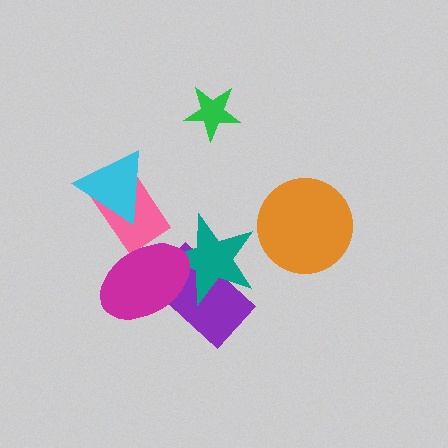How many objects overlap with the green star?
0 objects overlap with the green star.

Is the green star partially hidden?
No, no other shape covers it.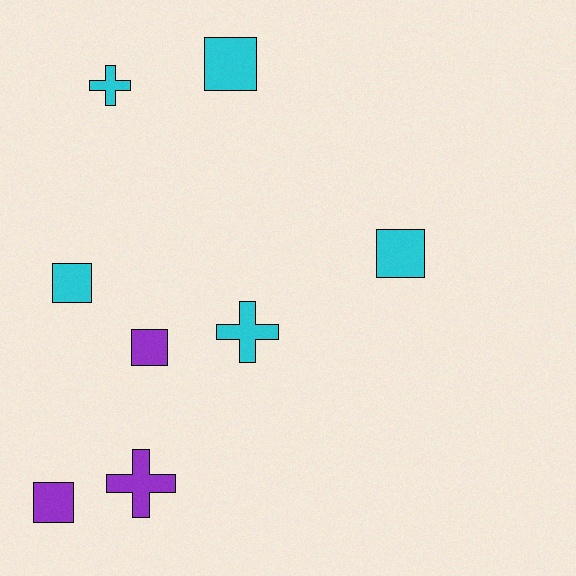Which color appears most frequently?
Cyan, with 5 objects.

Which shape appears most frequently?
Square, with 5 objects.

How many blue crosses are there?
There are no blue crosses.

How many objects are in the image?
There are 8 objects.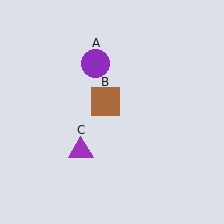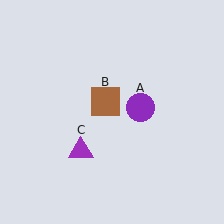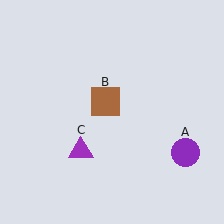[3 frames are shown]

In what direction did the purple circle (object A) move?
The purple circle (object A) moved down and to the right.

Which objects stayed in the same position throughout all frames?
Brown square (object B) and purple triangle (object C) remained stationary.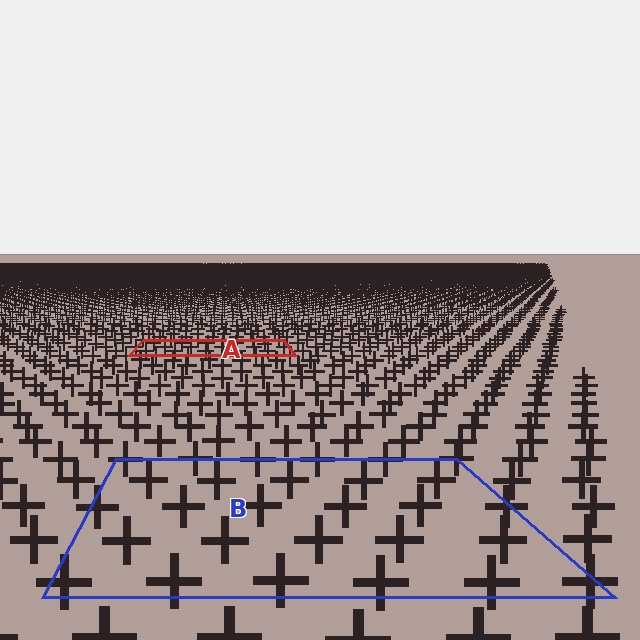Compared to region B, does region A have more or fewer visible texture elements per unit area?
Region A has more texture elements per unit area — they are packed more densely because it is farther away.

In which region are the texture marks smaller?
The texture marks are smaller in region A, because it is farther away.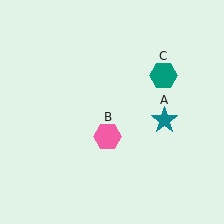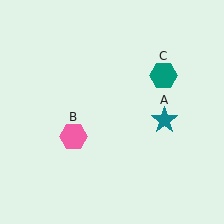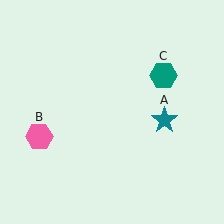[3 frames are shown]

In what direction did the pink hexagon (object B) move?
The pink hexagon (object B) moved left.